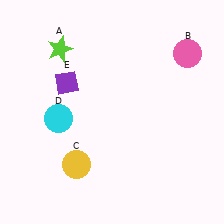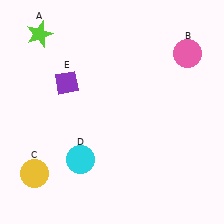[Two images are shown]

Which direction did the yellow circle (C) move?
The yellow circle (C) moved left.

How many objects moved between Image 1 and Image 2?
3 objects moved between the two images.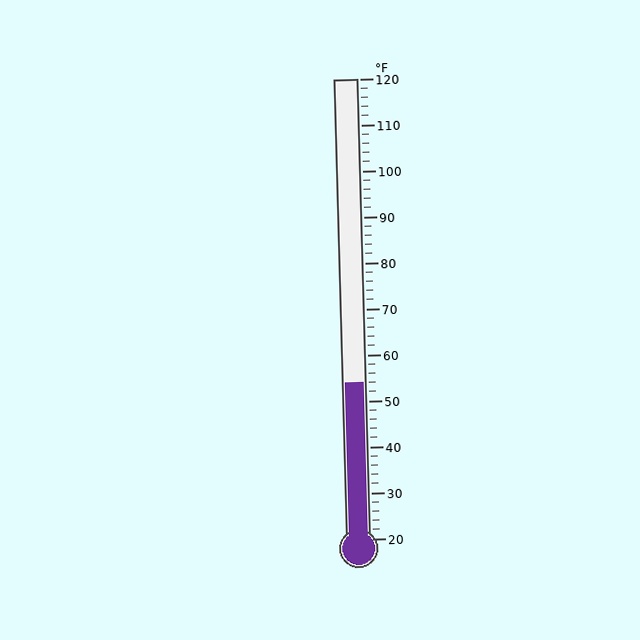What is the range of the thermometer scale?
The thermometer scale ranges from 20°F to 120°F.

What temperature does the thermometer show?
The thermometer shows approximately 54°F.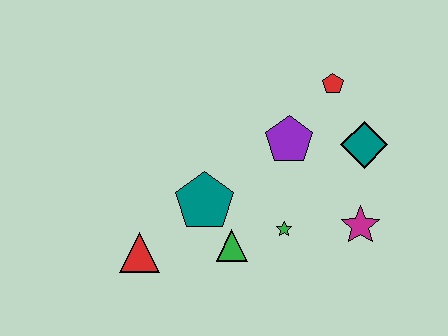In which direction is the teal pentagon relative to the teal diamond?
The teal pentagon is to the left of the teal diamond.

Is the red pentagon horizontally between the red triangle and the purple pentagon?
No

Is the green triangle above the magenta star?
No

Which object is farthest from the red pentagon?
The red triangle is farthest from the red pentagon.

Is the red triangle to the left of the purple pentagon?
Yes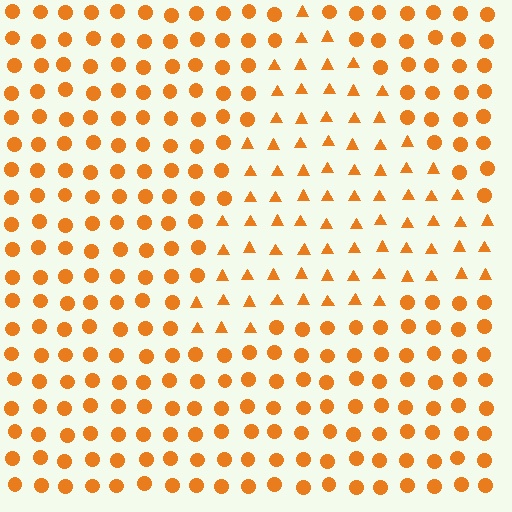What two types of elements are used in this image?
The image uses triangles inside the triangle region and circles outside it.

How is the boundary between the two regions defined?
The boundary is defined by a change in element shape: triangles inside vs. circles outside. All elements share the same color and spacing.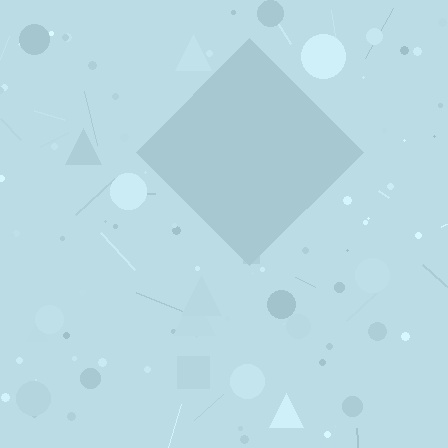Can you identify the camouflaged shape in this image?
The camouflaged shape is a diamond.